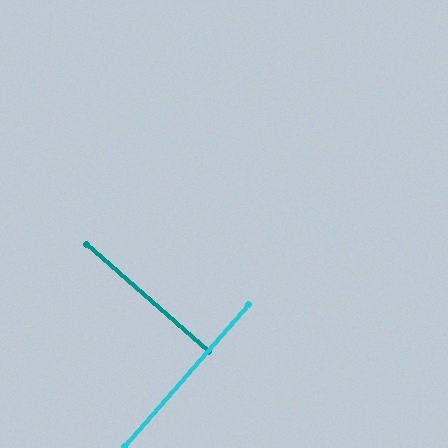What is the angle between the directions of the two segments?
Approximately 90 degrees.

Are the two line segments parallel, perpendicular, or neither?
Perpendicular — they meet at approximately 90°.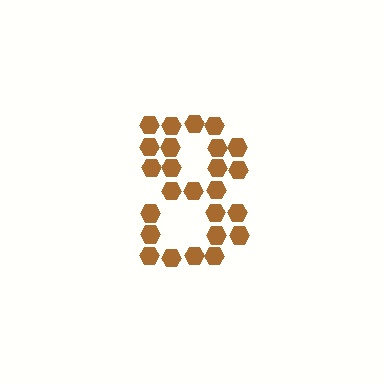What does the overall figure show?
The overall figure shows the digit 8.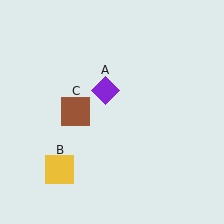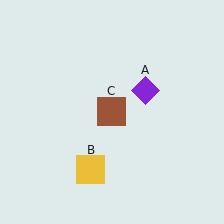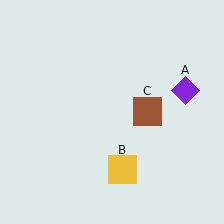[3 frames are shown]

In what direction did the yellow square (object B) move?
The yellow square (object B) moved right.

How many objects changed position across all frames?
3 objects changed position: purple diamond (object A), yellow square (object B), brown square (object C).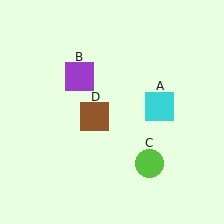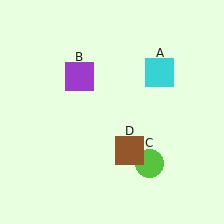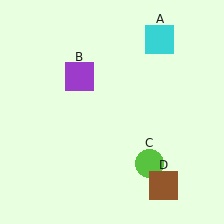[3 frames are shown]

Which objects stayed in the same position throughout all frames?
Purple square (object B) and lime circle (object C) remained stationary.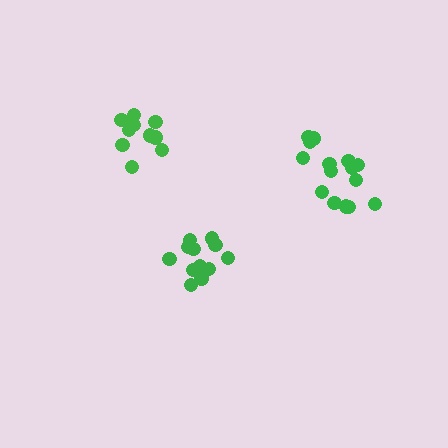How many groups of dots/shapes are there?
There are 3 groups.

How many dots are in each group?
Group 1: 12 dots, Group 2: 15 dots, Group 3: 10 dots (37 total).